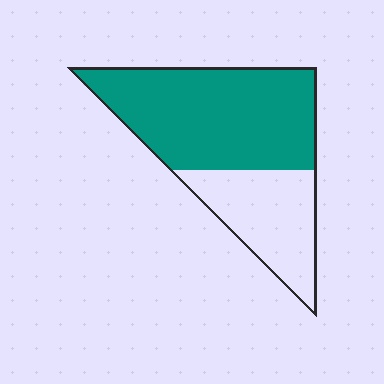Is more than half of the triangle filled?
Yes.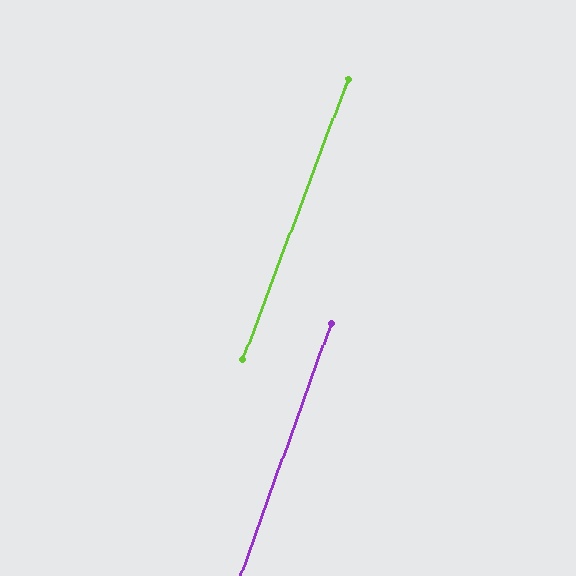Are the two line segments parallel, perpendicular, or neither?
Parallel — their directions differ by only 0.9°.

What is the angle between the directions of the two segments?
Approximately 1 degree.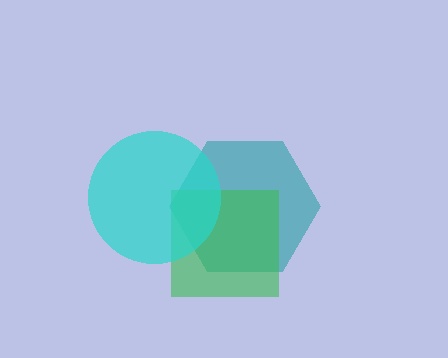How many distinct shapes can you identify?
There are 3 distinct shapes: a teal hexagon, a green square, a cyan circle.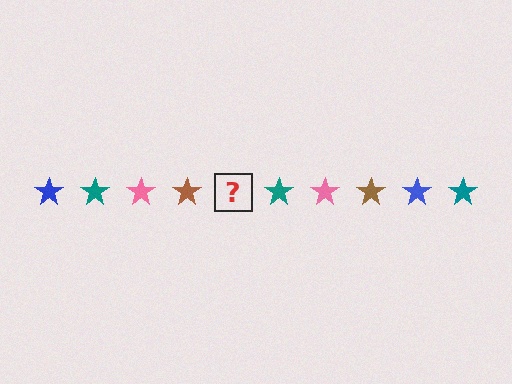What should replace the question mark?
The question mark should be replaced with a blue star.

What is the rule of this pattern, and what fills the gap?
The rule is that the pattern cycles through blue, teal, pink, brown stars. The gap should be filled with a blue star.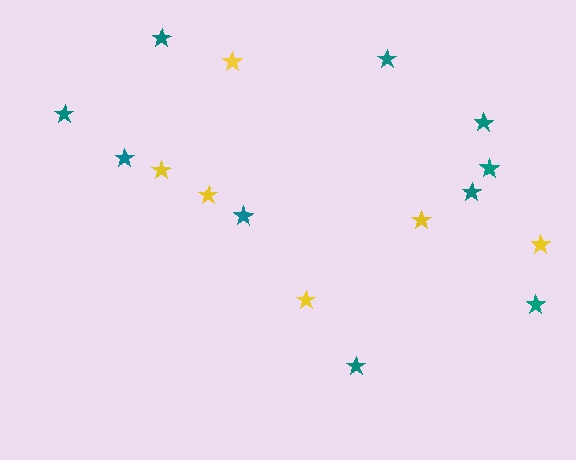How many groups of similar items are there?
There are 2 groups: one group of yellow stars (6) and one group of teal stars (10).